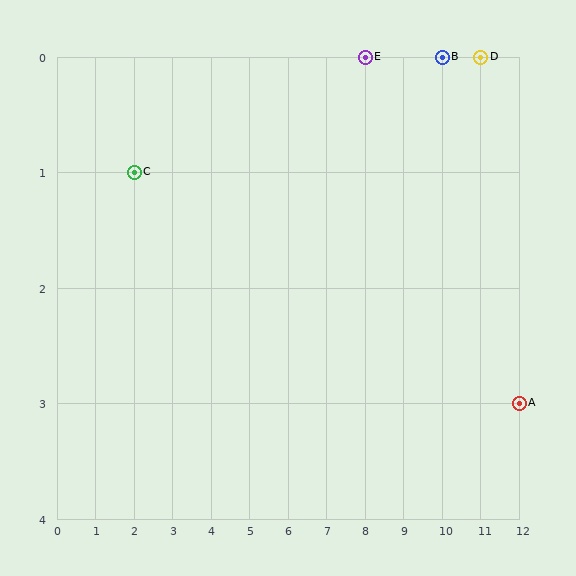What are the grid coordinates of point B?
Point B is at grid coordinates (10, 0).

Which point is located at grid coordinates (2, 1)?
Point C is at (2, 1).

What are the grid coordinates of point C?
Point C is at grid coordinates (2, 1).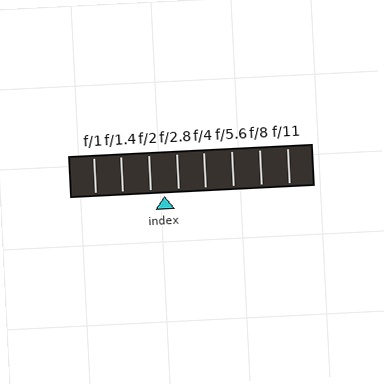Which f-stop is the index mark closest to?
The index mark is closest to f/2.8.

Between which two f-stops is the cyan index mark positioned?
The index mark is between f/2 and f/2.8.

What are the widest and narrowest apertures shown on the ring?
The widest aperture shown is f/1 and the narrowest is f/11.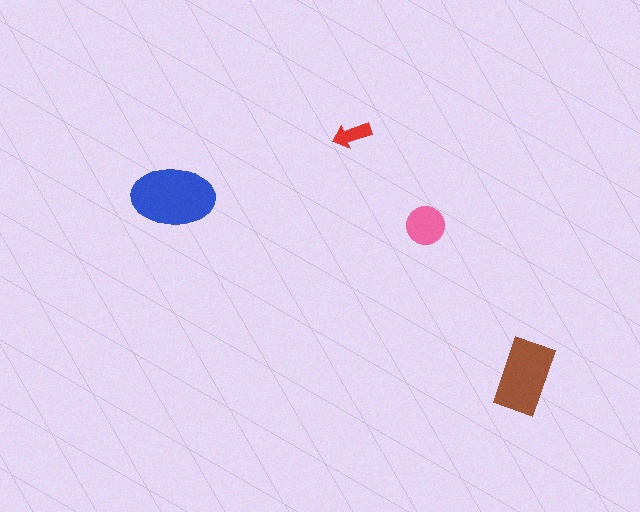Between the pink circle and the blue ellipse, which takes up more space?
The blue ellipse.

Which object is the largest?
The blue ellipse.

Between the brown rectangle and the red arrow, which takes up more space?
The brown rectangle.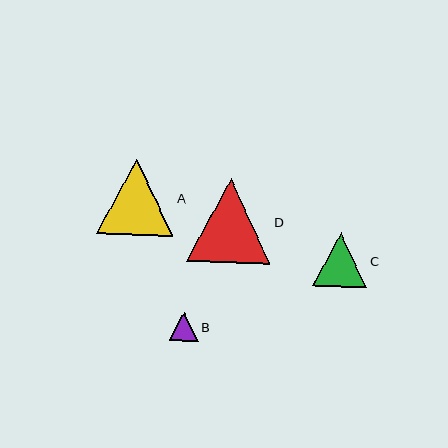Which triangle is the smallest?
Triangle B is the smallest with a size of approximately 29 pixels.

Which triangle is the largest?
Triangle D is the largest with a size of approximately 83 pixels.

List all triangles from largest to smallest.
From largest to smallest: D, A, C, B.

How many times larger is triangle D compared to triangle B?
Triangle D is approximately 2.9 times the size of triangle B.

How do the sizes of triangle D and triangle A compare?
Triangle D and triangle A are approximately the same size.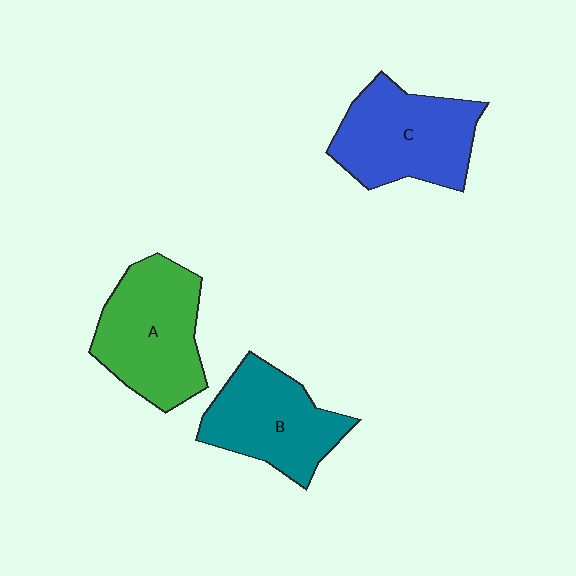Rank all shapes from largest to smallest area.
From largest to smallest: A (green), C (blue), B (teal).